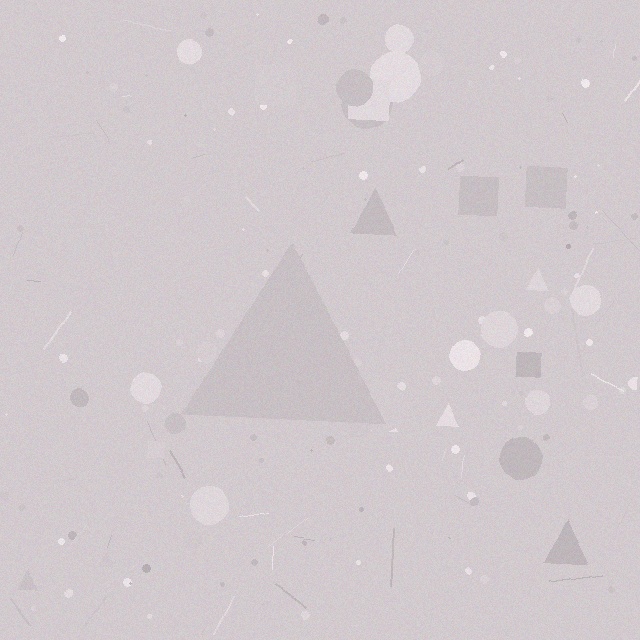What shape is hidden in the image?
A triangle is hidden in the image.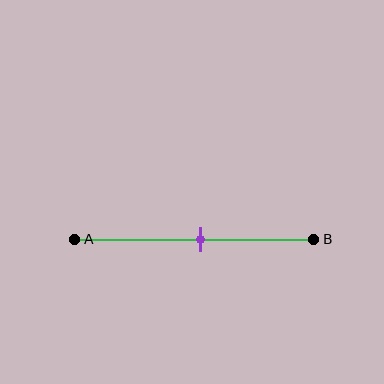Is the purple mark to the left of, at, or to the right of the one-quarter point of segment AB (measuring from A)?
The purple mark is to the right of the one-quarter point of segment AB.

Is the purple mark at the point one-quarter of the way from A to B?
No, the mark is at about 55% from A, not at the 25% one-quarter point.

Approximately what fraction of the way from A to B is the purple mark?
The purple mark is approximately 55% of the way from A to B.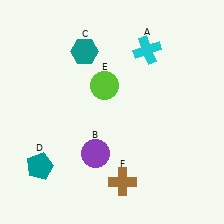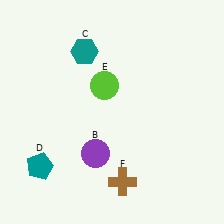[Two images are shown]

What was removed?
The cyan cross (A) was removed in Image 2.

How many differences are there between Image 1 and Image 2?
There is 1 difference between the two images.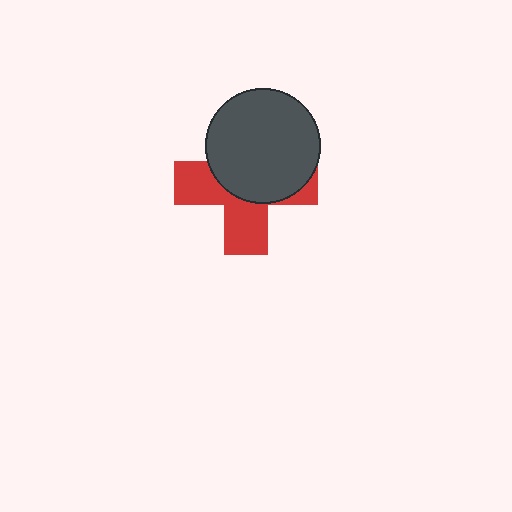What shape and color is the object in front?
The object in front is a dark gray circle.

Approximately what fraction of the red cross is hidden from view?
Roughly 53% of the red cross is hidden behind the dark gray circle.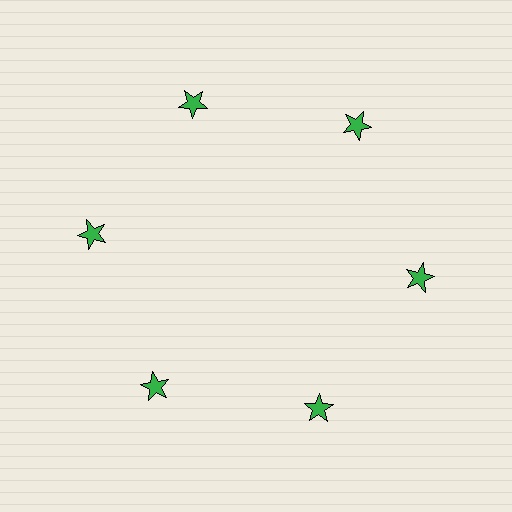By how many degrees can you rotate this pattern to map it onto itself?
The pattern maps onto itself every 60 degrees of rotation.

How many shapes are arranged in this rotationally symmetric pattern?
There are 6 shapes, arranged in 6 groups of 1.